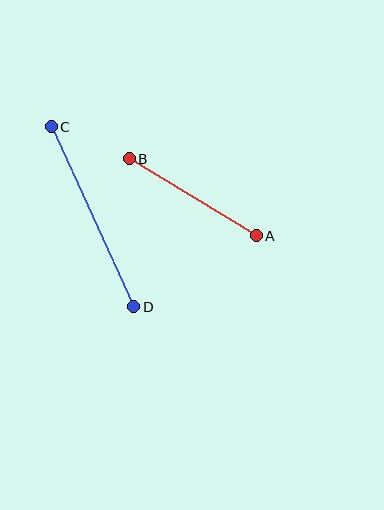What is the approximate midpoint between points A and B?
The midpoint is at approximately (193, 197) pixels.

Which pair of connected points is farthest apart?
Points C and D are farthest apart.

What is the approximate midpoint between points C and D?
The midpoint is at approximately (93, 217) pixels.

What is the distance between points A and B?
The distance is approximately 148 pixels.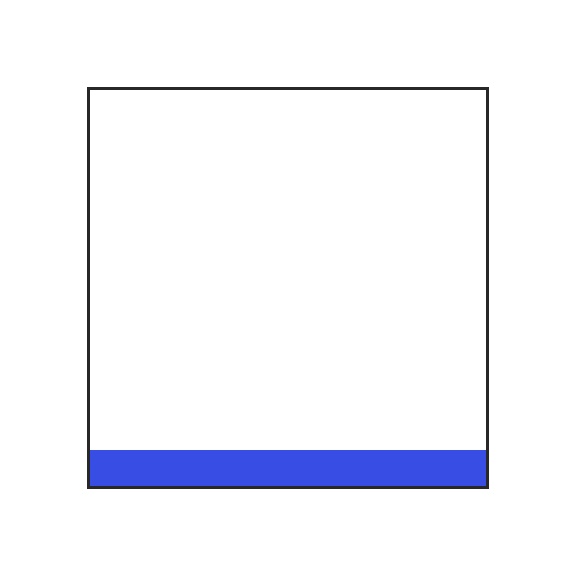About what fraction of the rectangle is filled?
About one tenth (1/10).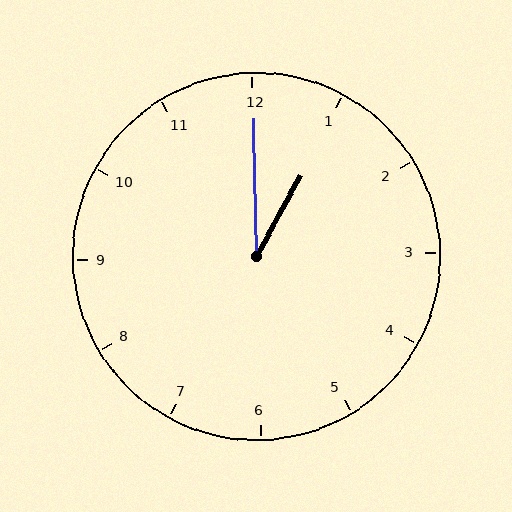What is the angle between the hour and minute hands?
Approximately 30 degrees.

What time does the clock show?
1:00.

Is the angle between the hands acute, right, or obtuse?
It is acute.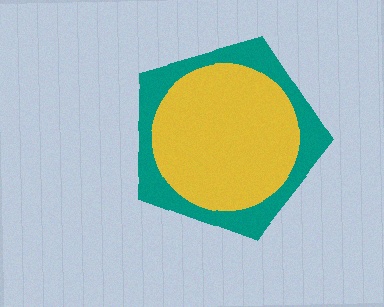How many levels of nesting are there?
2.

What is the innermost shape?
The yellow circle.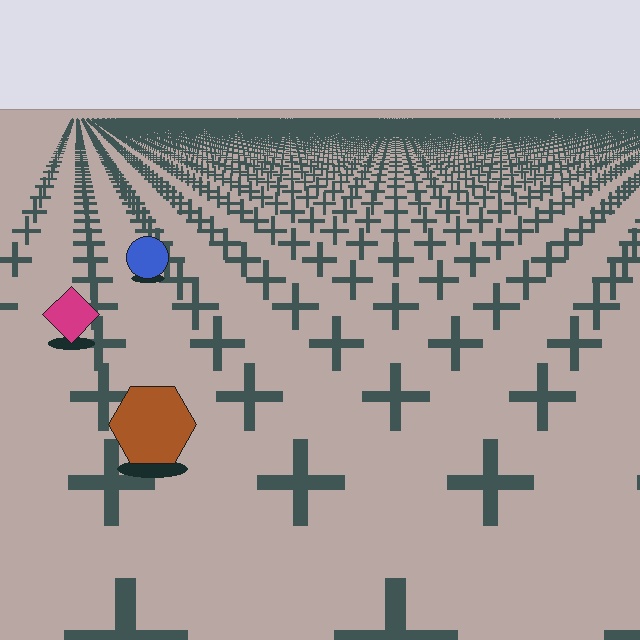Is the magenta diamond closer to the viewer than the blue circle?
Yes. The magenta diamond is closer — you can tell from the texture gradient: the ground texture is coarser near it.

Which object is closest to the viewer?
The brown hexagon is closest. The texture marks near it are larger and more spread out.